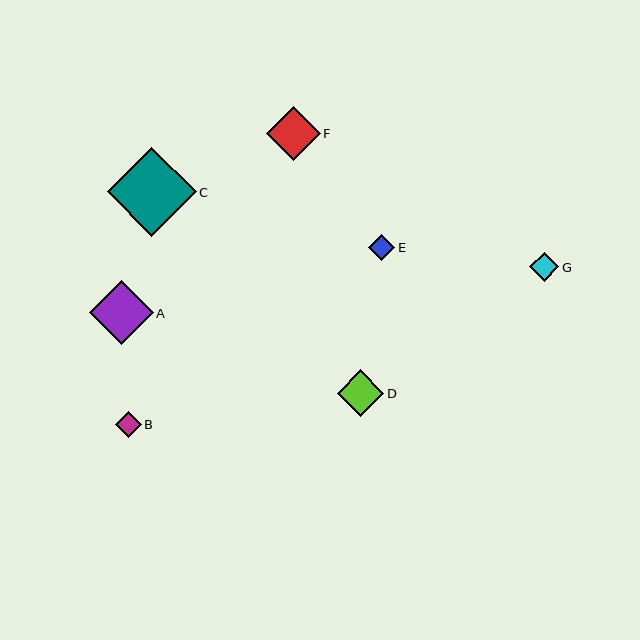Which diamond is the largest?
Diamond C is the largest with a size of approximately 89 pixels.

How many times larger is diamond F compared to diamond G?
Diamond F is approximately 1.9 times the size of diamond G.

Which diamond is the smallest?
Diamond B is the smallest with a size of approximately 26 pixels.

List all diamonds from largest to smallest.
From largest to smallest: C, A, F, D, G, E, B.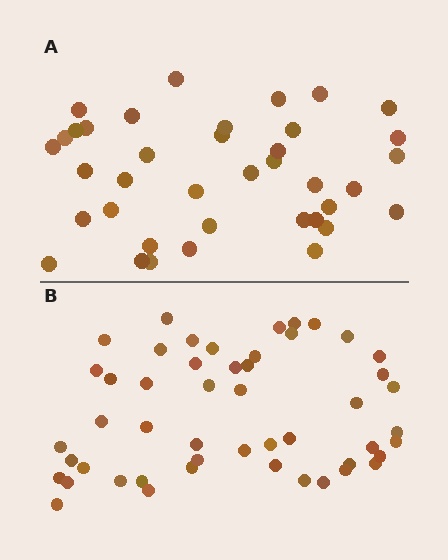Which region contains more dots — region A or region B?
Region B (the bottom region) has more dots.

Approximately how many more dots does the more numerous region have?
Region B has roughly 12 or so more dots than region A.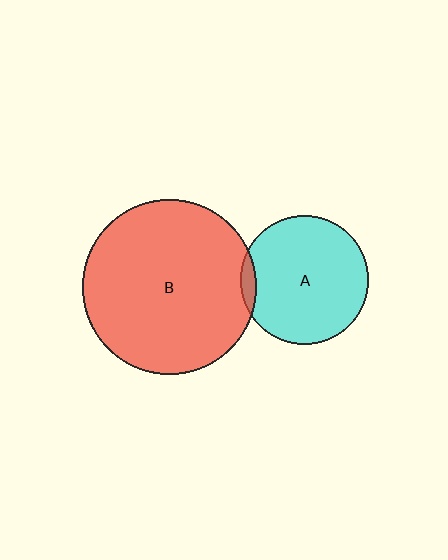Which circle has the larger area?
Circle B (red).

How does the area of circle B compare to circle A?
Approximately 1.8 times.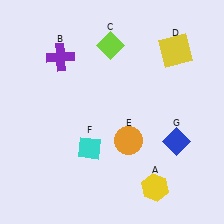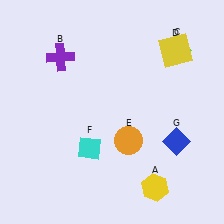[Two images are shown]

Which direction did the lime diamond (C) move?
The lime diamond (C) moved right.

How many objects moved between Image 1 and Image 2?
1 object moved between the two images.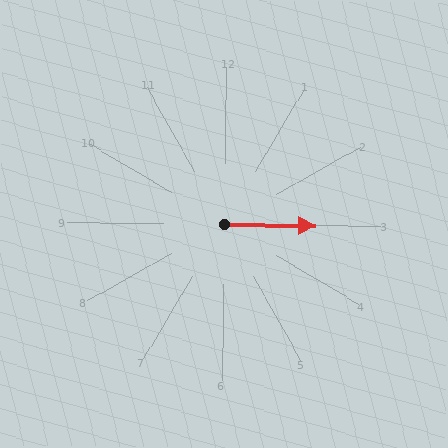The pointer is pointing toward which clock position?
Roughly 3 o'clock.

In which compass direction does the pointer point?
East.